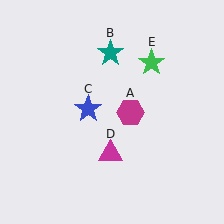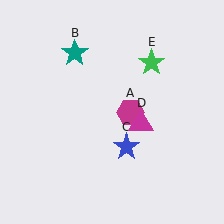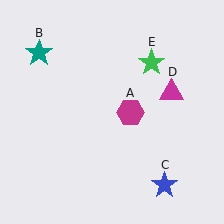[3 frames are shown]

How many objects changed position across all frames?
3 objects changed position: teal star (object B), blue star (object C), magenta triangle (object D).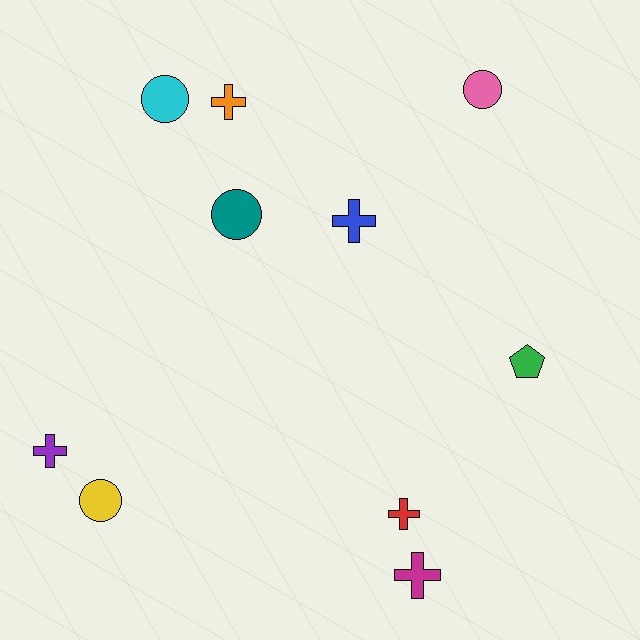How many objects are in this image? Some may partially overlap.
There are 10 objects.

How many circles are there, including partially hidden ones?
There are 4 circles.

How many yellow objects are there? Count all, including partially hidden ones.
There is 1 yellow object.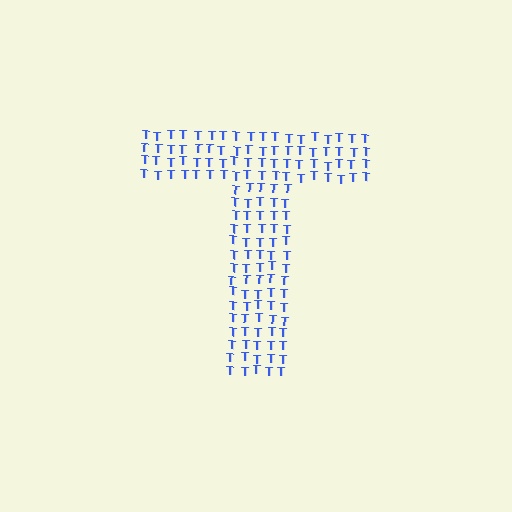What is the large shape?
The large shape is the letter T.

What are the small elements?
The small elements are letter T's.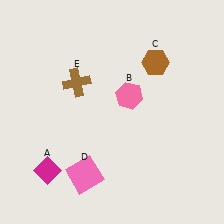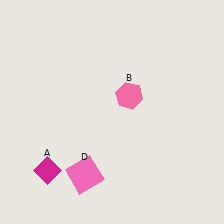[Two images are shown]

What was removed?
The brown cross (E), the brown hexagon (C) were removed in Image 2.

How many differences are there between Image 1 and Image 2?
There are 2 differences between the two images.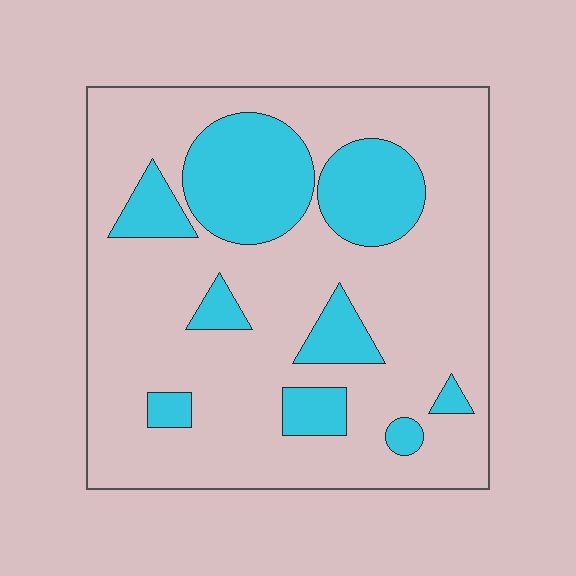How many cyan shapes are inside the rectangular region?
9.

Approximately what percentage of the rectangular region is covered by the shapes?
Approximately 25%.